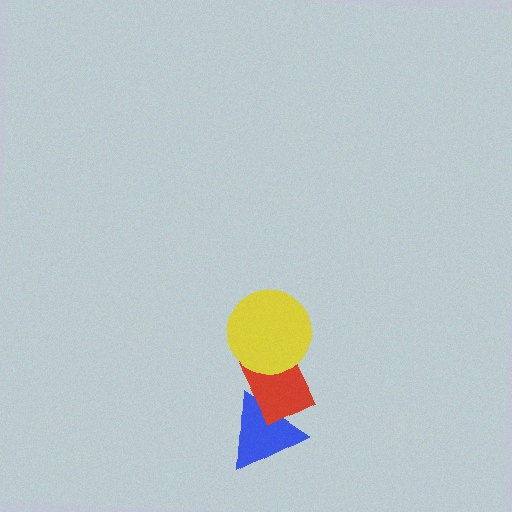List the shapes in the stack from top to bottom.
From top to bottom: the yellow circle, the red rectangle, the blue triangle.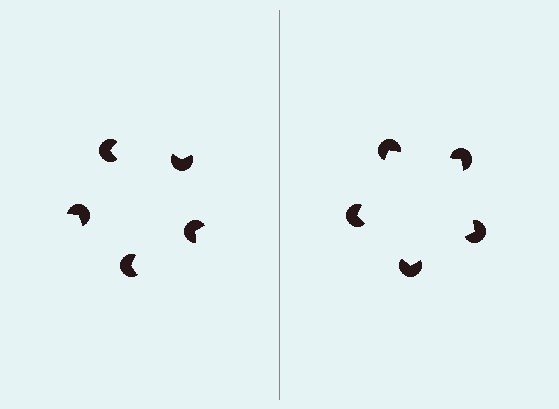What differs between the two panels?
The pac-man discs are positioned identically on both sides; only the wedge orientations differ. On the right they align to a pentagon; on the left they are misaligned.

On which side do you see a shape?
An illusory pentagon appears on the right side. On the left side the wedge cuts are rotated, so no coherent shape forms.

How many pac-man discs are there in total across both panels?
10 — 5 on each side.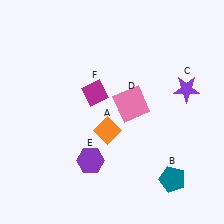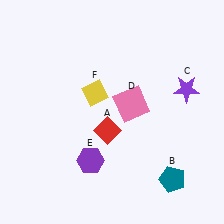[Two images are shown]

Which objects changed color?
A changed from orange to red. F changed from magenta to yellow.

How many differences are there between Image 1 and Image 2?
There are 2 differences between the two images.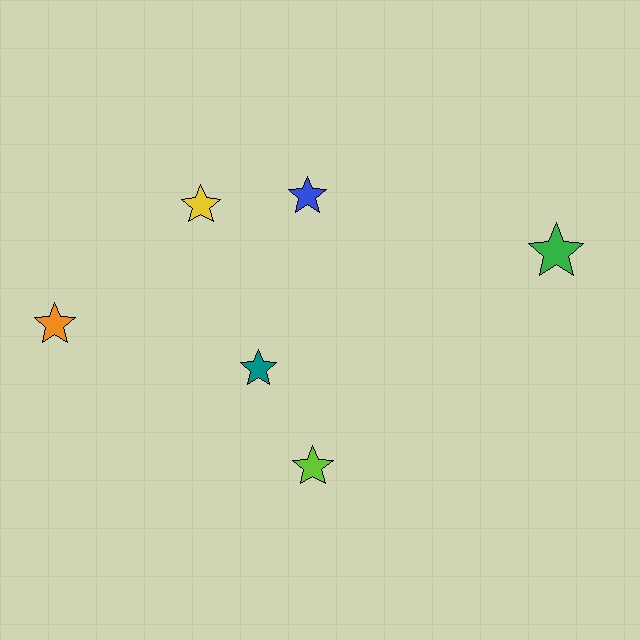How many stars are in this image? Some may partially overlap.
There are 6 stars.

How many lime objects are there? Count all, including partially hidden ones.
There is 1 lime object.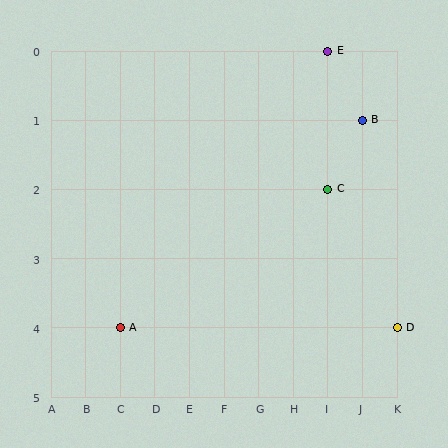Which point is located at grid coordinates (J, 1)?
Point B is at (J, 1).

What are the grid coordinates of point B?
Point B is at grid coordinates (J, 1).